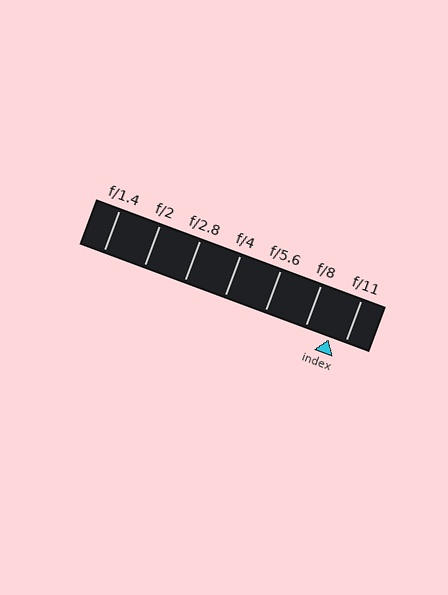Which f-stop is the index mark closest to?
The index mark is closest to f/11.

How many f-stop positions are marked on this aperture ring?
There are 7 f-stop positions marked.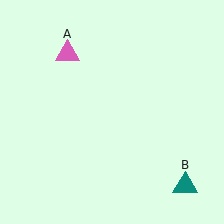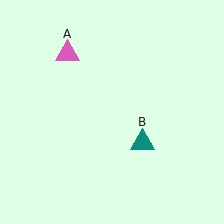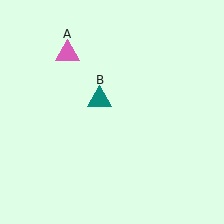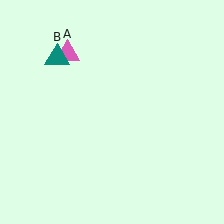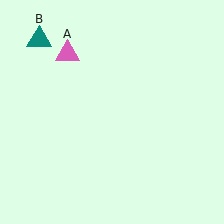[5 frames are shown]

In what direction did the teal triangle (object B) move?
The teal triangle (object B) moved up and to the left.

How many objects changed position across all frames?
1 object changed position: teal triangle (object B).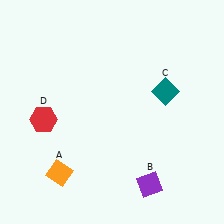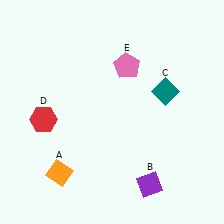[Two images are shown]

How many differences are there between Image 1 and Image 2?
There is 1 difference between the two images.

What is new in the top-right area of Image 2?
A pink pentagon (E) was added in the top-right area of Image 2.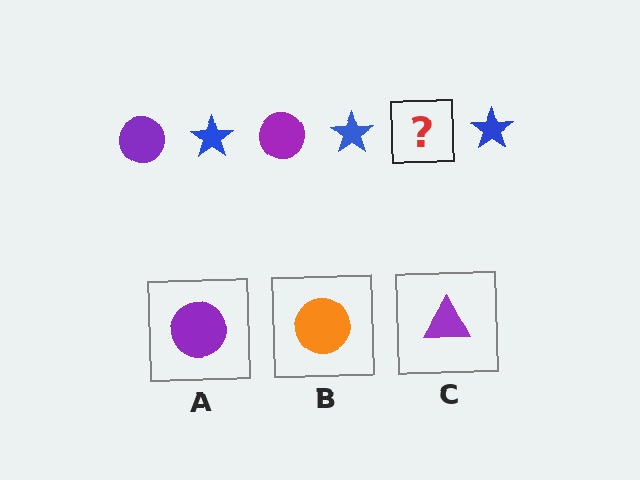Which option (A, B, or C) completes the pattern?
A.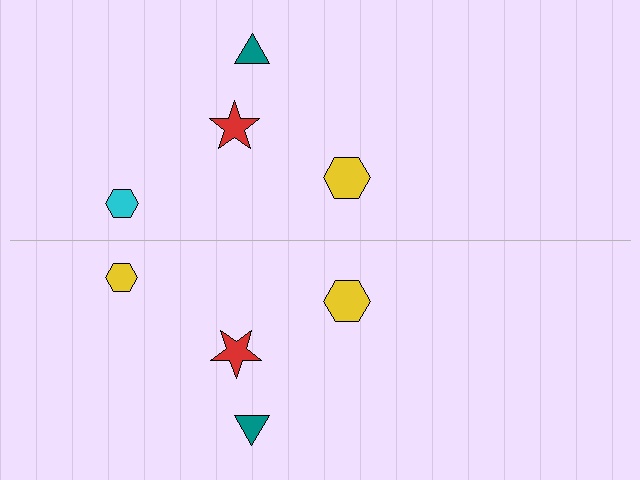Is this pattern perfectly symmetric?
No, the pattern is not perfectly symmetric. The yellow hexagon on the bottom side breaks the symmetry — its mirror counterpart is cyan.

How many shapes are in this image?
There are 8 shapes in this image.